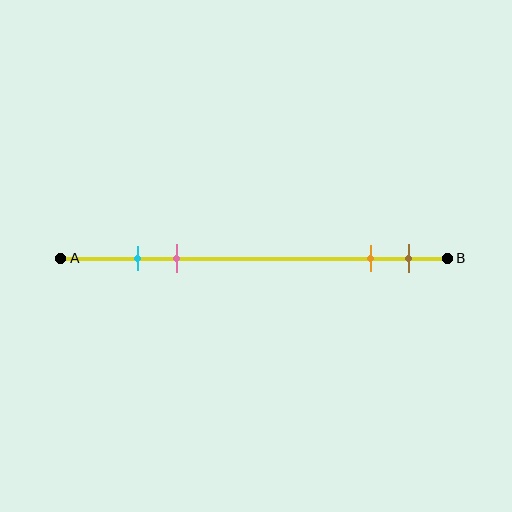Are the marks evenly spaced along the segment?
No, the marks are not evenly spaced.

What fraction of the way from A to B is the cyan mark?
The cyan mark is approximately 20% (0.2) of the way from A to B.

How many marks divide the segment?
There are 4 marks dividing the segment.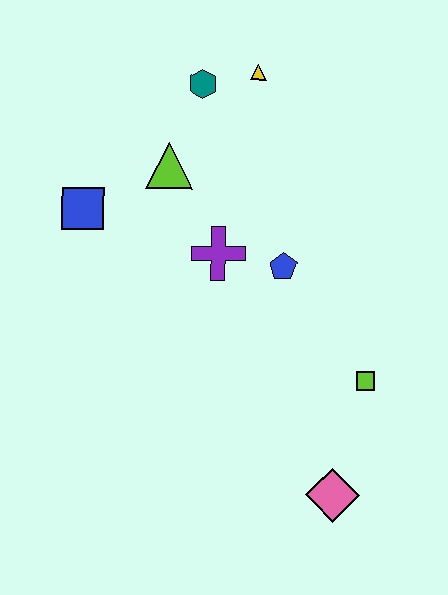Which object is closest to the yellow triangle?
The teal hexagon is closest to the yellow triangle.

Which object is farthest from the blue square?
The pink diamond is farthest from the blue square.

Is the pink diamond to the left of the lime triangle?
No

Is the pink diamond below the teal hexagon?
Yes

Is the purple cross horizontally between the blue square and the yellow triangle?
Yes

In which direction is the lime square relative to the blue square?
The lime square is to the right of the blue square.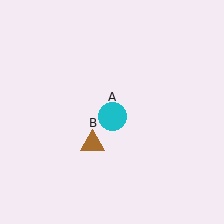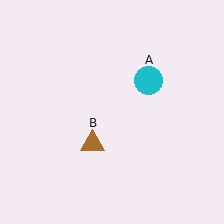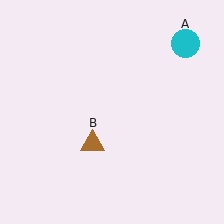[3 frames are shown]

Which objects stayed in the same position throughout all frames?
Brown triangle (object B) remained stationary.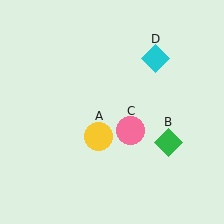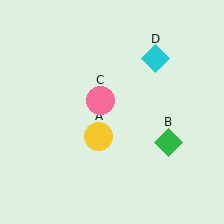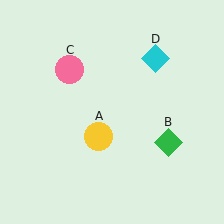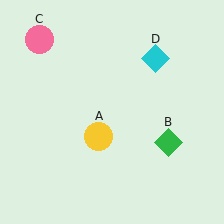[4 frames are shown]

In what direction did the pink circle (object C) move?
The pink circle (object C) moved up and to the left.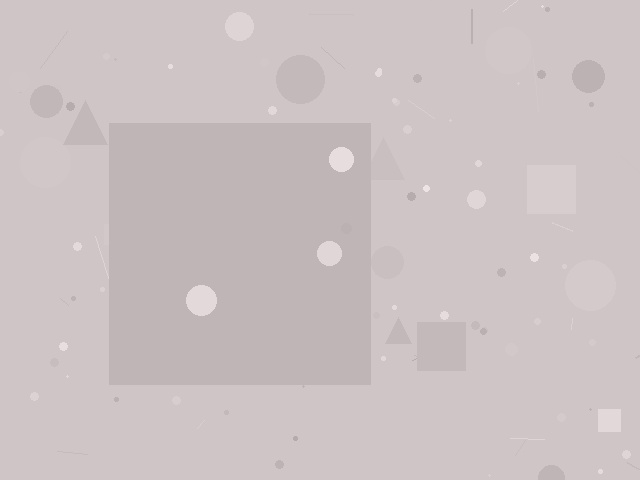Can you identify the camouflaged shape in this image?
The camouflaged shape is a square.